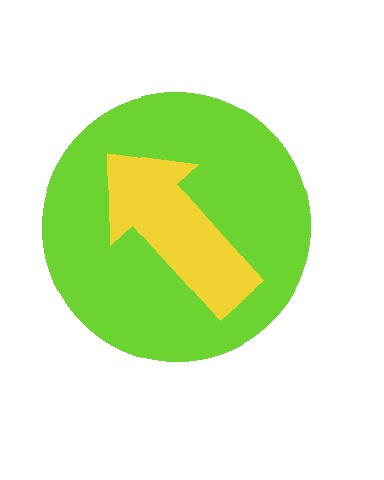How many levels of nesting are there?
2.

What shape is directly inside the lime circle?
The yellow arrow.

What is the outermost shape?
The lime circle.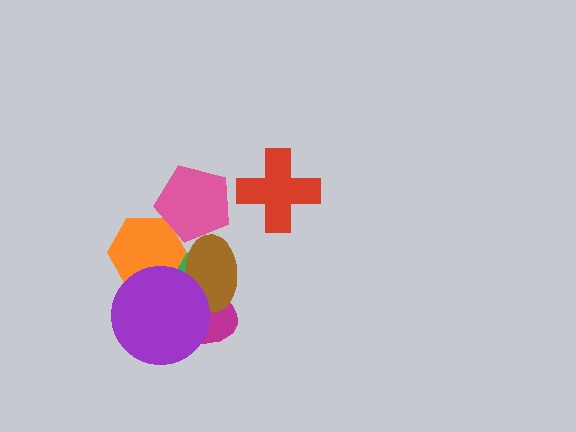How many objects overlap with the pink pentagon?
2 objects overlap with the pink pentagon.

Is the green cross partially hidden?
Yes, it is partially covered by another shape.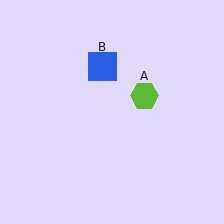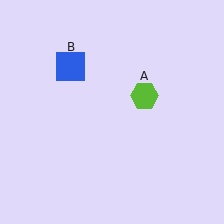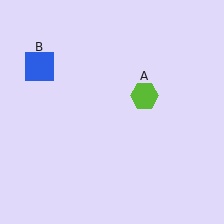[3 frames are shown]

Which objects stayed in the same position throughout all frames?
Lime hexagon (object A) remained stationary.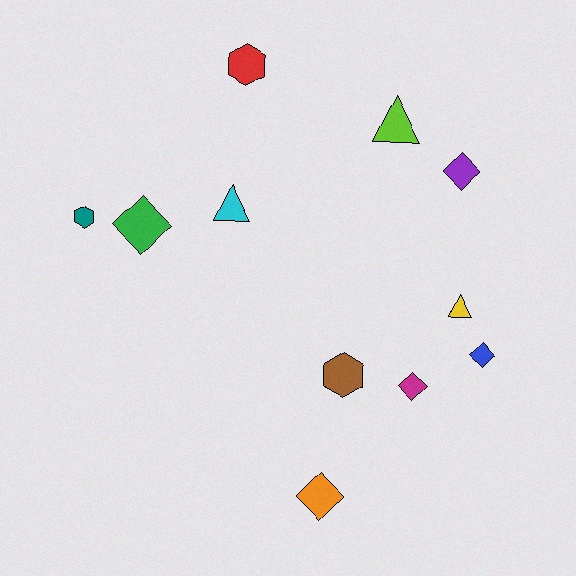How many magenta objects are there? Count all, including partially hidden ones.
There is 1 magenta object.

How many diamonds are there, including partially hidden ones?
There are 5 diamonds.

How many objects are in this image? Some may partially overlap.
There are 11 objects.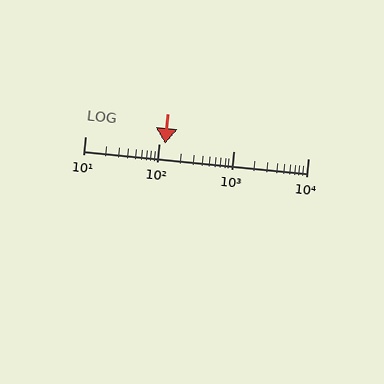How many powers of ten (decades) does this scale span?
The scale spans 3 decades, from 10 to 10000.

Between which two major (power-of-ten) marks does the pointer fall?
The pointer is between 100 and 1000.